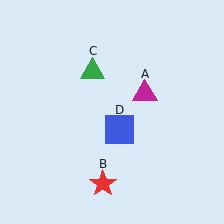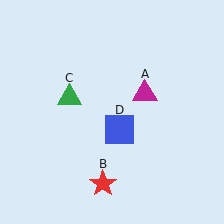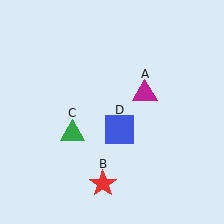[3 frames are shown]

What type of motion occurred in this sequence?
The green triangle (object C) rotated counterclockwise around the center of the scene.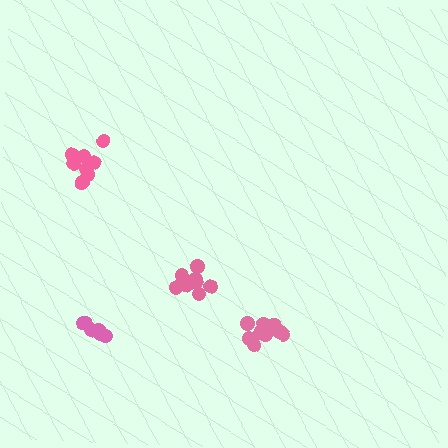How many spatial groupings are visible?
There are 4 spatial groupings.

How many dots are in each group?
Group 1: 7 dots, Group 2: 10 dots, Group 3: 8 dots, Group 4: 10 dots (35 total).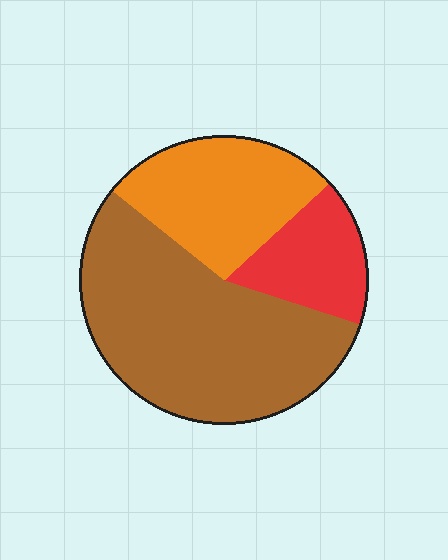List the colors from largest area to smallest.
From largest to smallest: brown, orange, red.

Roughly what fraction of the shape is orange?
Orange takes up about one quarter (1/4) of the shape.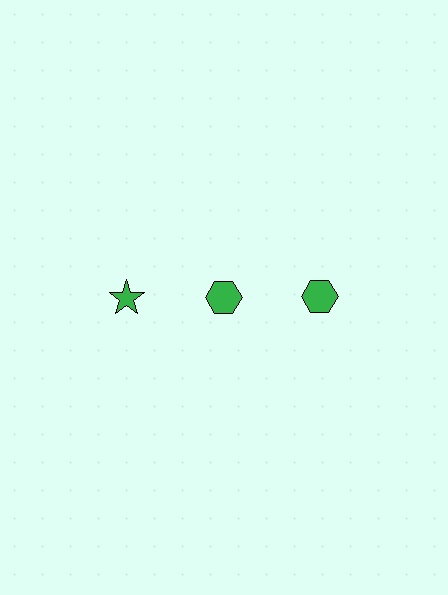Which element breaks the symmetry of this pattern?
The green star in the top row, leftmost column breaks the symmetry. All other shapes are green hexagons.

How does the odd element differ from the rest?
It has a different shape: star instead of hexagon.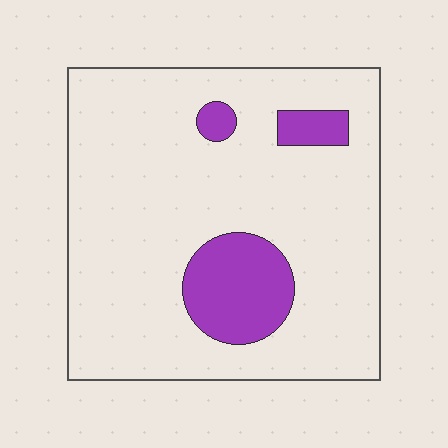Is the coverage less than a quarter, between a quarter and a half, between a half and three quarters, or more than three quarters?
Less than a quarter.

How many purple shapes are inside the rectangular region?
3.